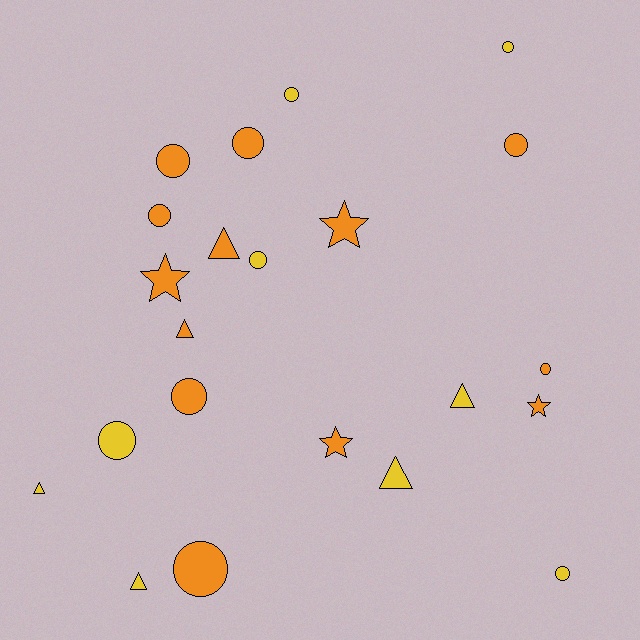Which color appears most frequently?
Orange, with 13 objects.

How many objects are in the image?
There are 22 objects.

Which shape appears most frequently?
Circle, with 12 objects.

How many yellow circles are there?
There are 5 yellow circles.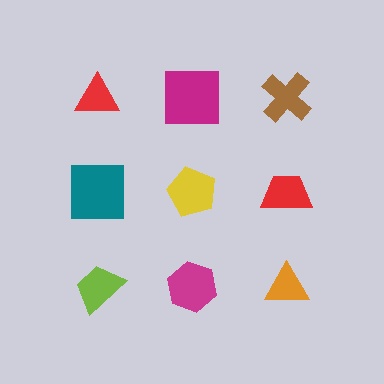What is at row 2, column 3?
A red trapezoid.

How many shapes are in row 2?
3 shapes.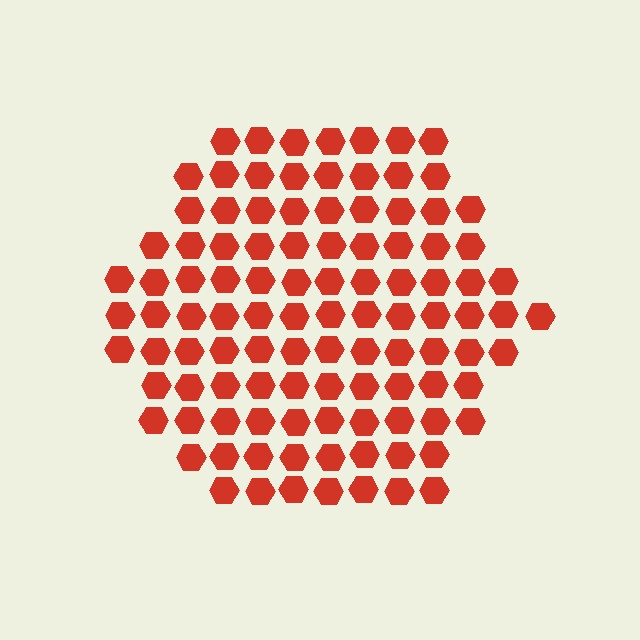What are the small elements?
The small elements are hexagons.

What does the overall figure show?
The overall figure shows a hexagon.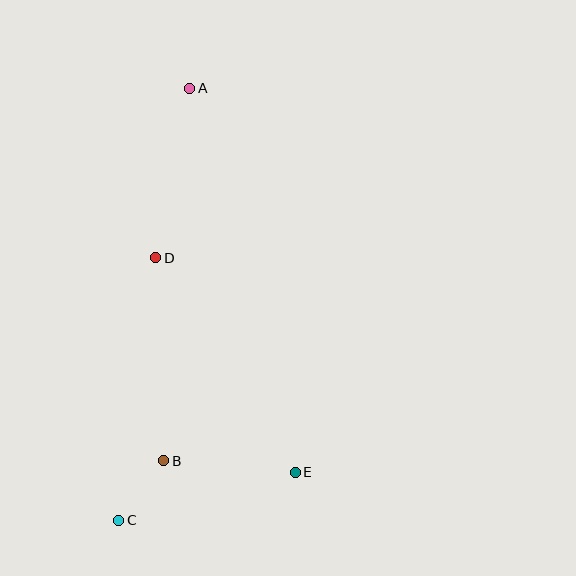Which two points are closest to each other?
Points B and C are closest to each other.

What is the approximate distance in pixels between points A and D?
The distance between A and D is approximately 173 pixels.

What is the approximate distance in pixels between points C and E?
The distance between C and E is approximately 183 pixels.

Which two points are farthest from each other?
Points A and C are farthest from each other.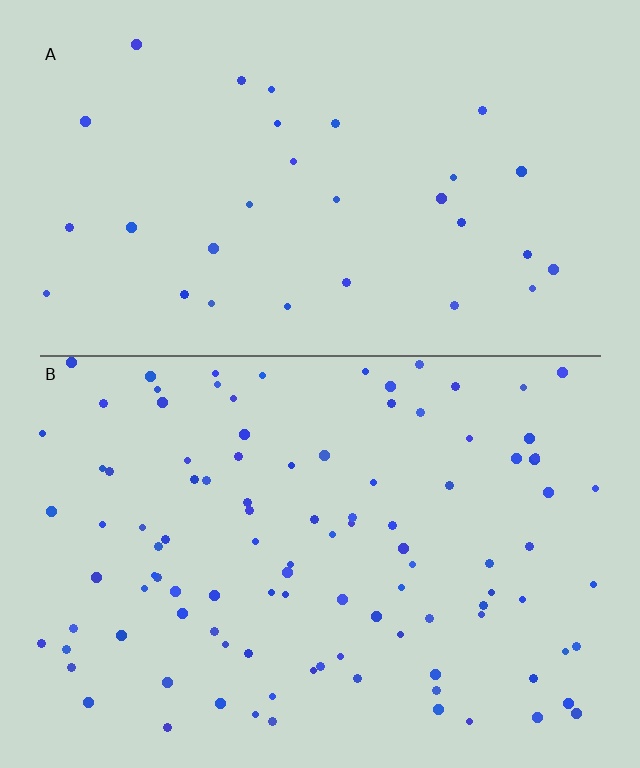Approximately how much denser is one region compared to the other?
Approximately 3.3× — region B over region A.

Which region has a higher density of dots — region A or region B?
B (the bottom).